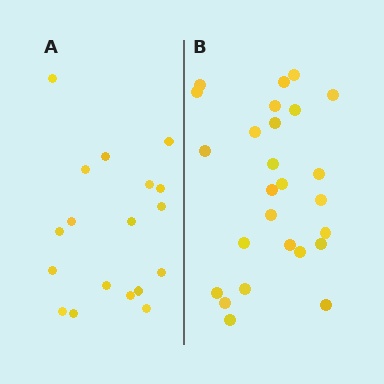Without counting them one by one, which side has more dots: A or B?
Region B (the right region) has more dots.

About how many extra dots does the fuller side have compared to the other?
Region B has roughly 8 or so more dots than region A.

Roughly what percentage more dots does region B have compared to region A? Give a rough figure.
About 45% more.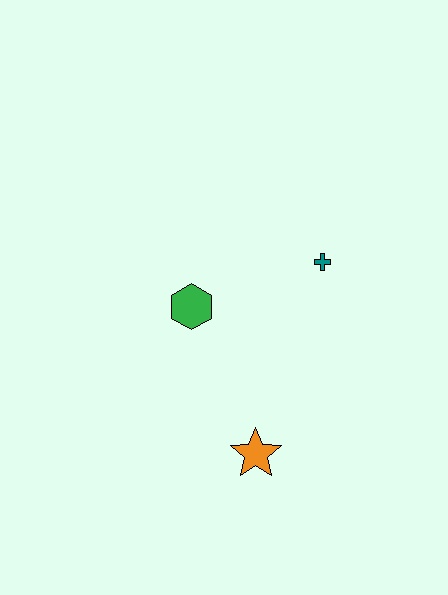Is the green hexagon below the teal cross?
Yes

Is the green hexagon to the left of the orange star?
Yes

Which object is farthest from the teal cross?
The orange star is farthest from the teal cross.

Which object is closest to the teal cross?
The green hexagon is closest to the teal cross.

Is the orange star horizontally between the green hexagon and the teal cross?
Yes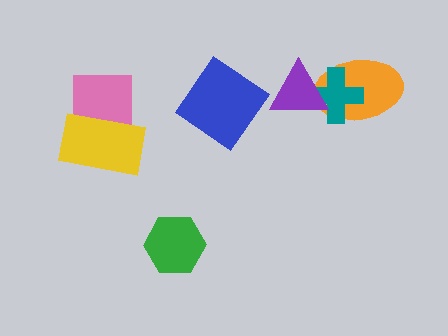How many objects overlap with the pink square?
1 object overlaps with the pink square.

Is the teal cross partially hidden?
Yes, it is partially covered by another shape.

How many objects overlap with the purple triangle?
2 objects overlap with the purple triangle.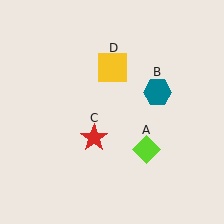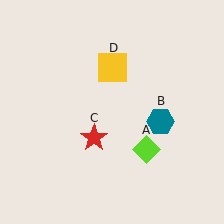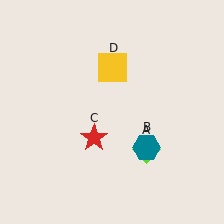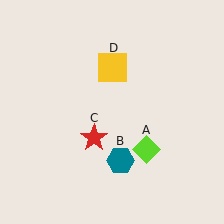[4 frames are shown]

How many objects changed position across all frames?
1 object changed position: teal hexagon (object B).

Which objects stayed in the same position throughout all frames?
Lime diamond (object A) and red star (object C) and yellow square (object D) remained stationary.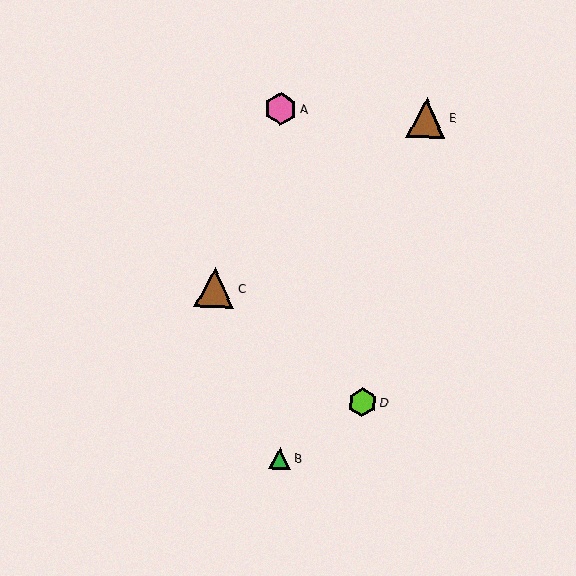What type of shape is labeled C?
Shape C is a brown triangle.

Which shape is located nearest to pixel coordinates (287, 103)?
The pink hexagon (labeled A) at (280, 109) is nearest to that location.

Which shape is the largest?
The brown triangle (labeled C) is the largest.